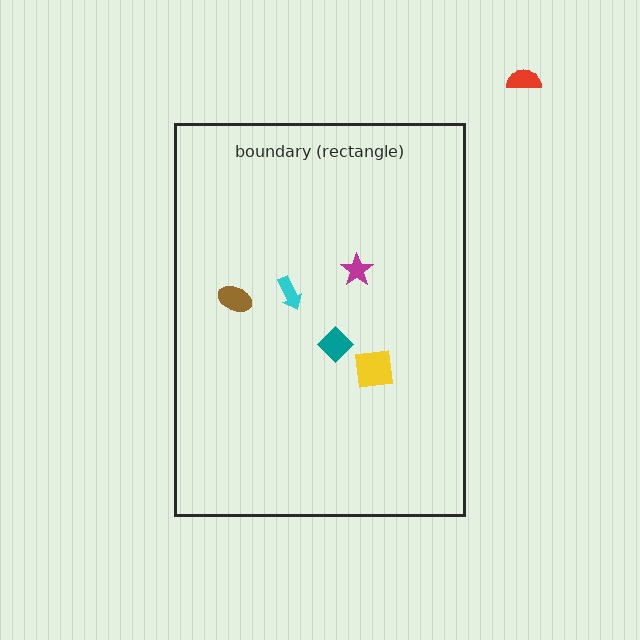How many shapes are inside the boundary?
5 inside, 1 outside.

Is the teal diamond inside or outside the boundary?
Inside.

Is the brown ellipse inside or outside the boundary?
Inside.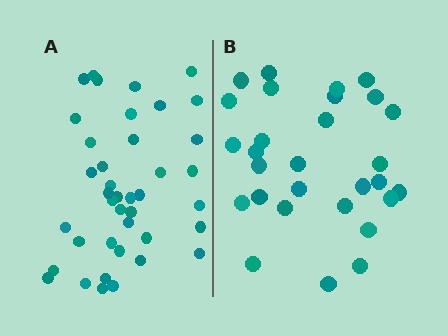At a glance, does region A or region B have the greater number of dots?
Region A (the left region) has more dots.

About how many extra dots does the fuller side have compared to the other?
Region A has roughly 12 or so more dots than region B.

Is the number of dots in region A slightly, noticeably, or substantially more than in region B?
Region A has noticeably more, but not dramatically so. The ratio is roughly 1.4 to 1.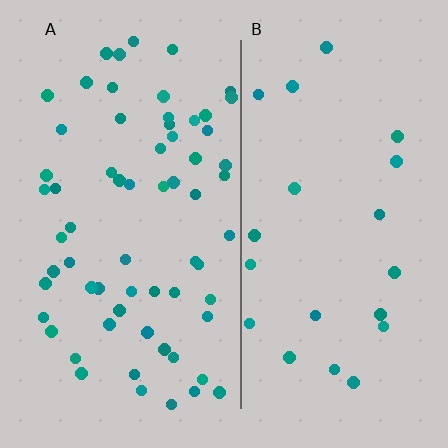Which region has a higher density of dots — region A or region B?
A (the left).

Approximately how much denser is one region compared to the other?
Approximately 3.0× — region A over region B.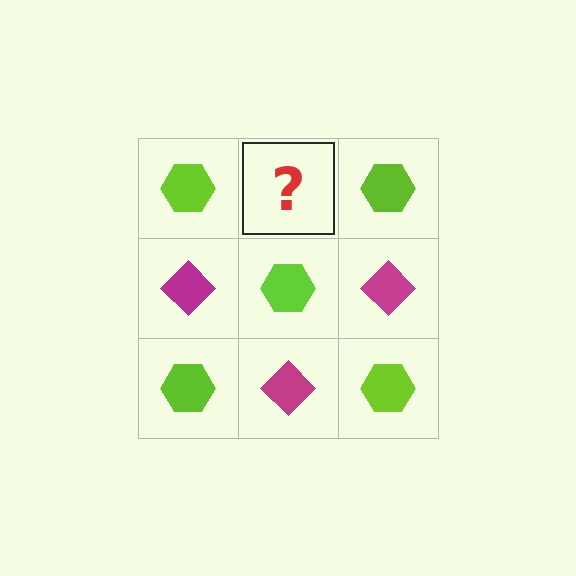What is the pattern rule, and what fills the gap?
The rule is that it alternates lime hexagon and magenta diamond in a checkerboard pattern. The gap should be filled with a magenta diamond.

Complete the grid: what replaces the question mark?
The question mark should be replaced with a magenta diamond.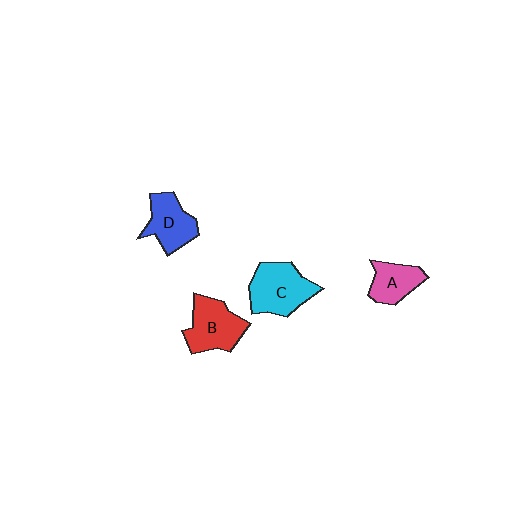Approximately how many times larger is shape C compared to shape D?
Approximately 1.3 times.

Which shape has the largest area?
Shape C (cyan).